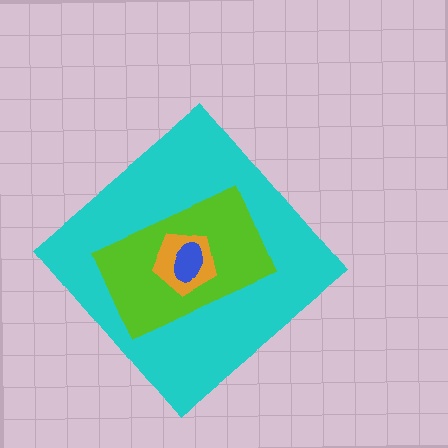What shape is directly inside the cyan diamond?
The lime rectangle.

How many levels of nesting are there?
4.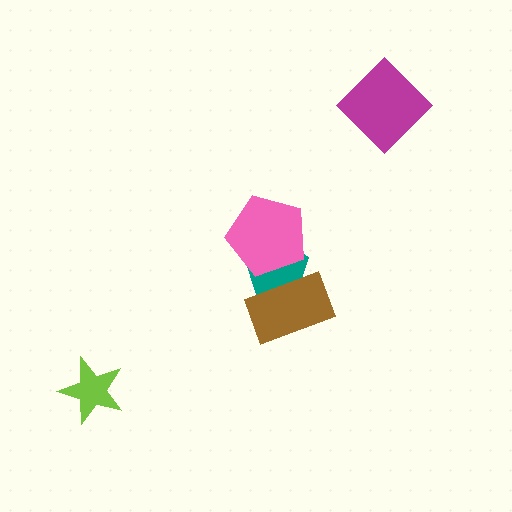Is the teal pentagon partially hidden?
Yes, it is partially covered by another shape.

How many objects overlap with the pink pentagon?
1 object overlaps with the pink pentagon.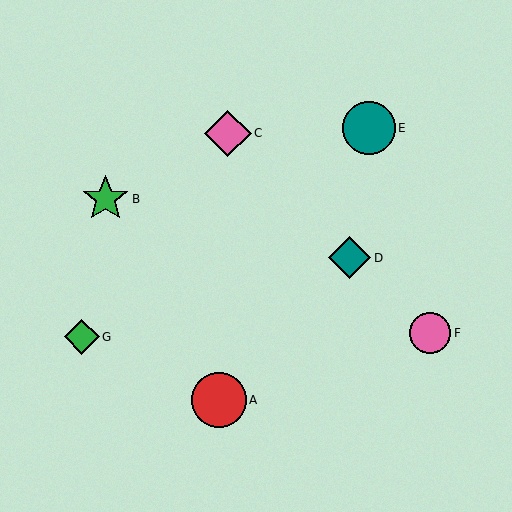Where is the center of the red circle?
The center of the red circle is at (219, 400).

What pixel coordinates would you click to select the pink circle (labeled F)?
Click at (430, 333) to select the pink circle F.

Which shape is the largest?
The red circle (labeled A) is the largest.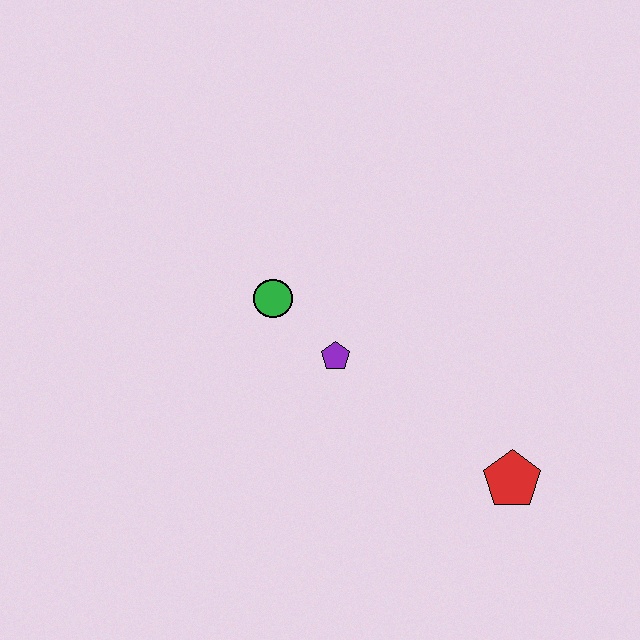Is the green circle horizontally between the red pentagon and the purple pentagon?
No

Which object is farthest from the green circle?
The red pentagon is farthest from the green circle.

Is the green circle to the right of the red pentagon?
No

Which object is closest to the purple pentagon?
The green circle is closest to the purple pentagon.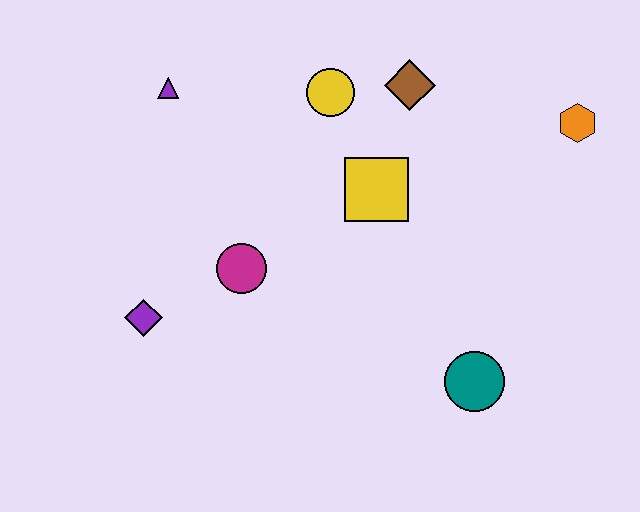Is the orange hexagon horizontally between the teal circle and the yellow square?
No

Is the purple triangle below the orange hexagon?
No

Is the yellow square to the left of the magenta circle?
No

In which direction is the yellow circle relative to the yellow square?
The yellow circle is above the yellow square.